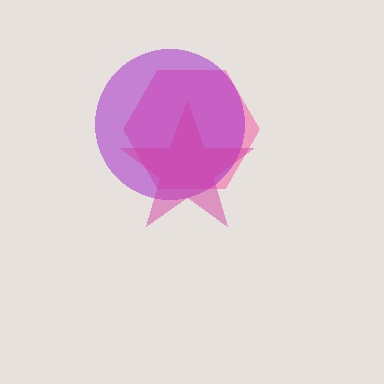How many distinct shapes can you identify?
There are 3 distinct shapes: a pink hexagon, a purple circle, a magenta star.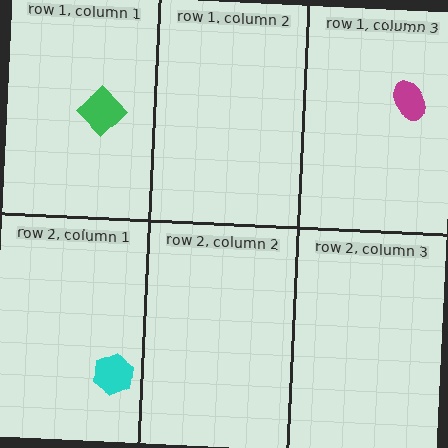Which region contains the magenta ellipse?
The row 1, column 3 region.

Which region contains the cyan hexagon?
The row 2, column 1 region.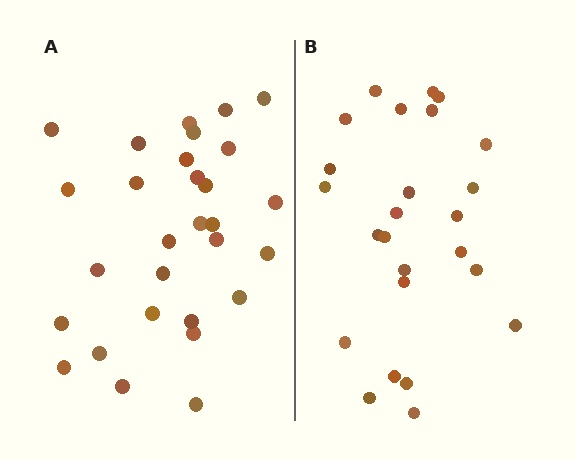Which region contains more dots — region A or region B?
Region A (the left region) has more dots.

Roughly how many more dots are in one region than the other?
Region A has about 4 more dots than region B.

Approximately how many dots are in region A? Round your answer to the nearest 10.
About 30 dots. (The exact count is 29, which rounds to 30.)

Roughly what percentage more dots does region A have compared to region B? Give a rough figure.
About 15% more.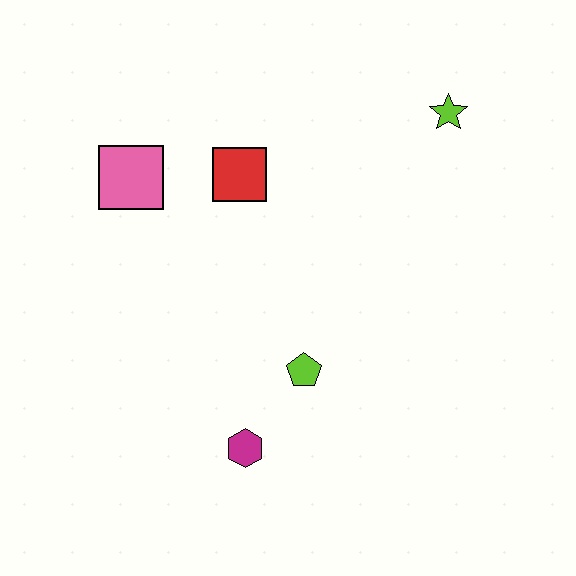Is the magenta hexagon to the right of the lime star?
No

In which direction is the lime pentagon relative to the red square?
The lime pentagon is below the red square.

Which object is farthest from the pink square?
The lime star is farthest from the pink square.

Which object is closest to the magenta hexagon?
The lime pentagon is closest to the magenta hexagon.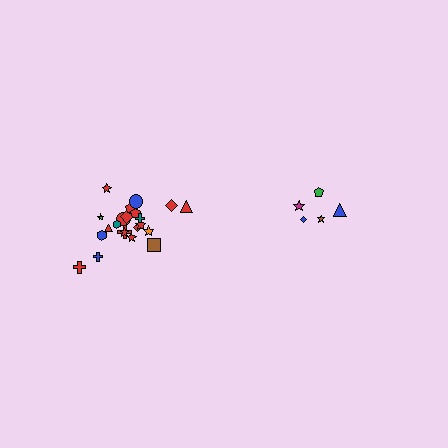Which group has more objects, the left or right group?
The left group.